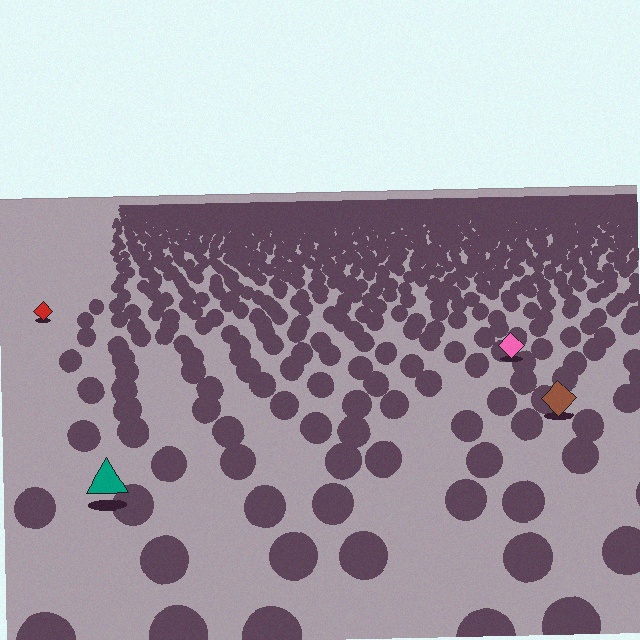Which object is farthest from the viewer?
The red diamond is farthest from the viewer. It appears smaller and the ground texture around it is denser.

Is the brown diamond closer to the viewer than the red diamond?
Yes. The brown diamond is closer — you can tell from the texture gradient: the ground texture is coarser near it.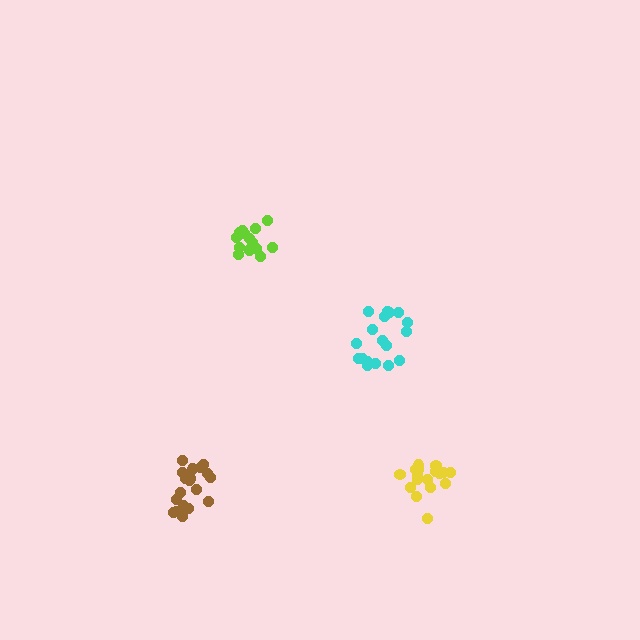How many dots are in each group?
Group 1: 17 dots, Group 2: 20 dots, Group 3: 15 dots, Group 4: 18 dots (70 total).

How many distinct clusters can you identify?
There are 4 distinct clusters.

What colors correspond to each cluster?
The clusters are colored: yellow, brown, lime, cyan.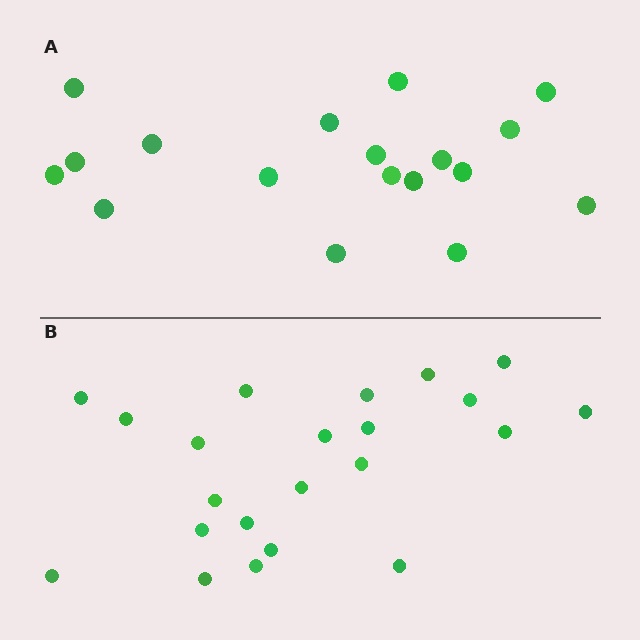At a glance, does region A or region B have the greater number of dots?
Region B (the bottom region) has more dots.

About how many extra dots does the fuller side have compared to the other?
Region B has about 4 more dots than region A.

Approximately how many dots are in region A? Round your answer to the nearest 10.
About 20 dots. (The exact count is 18, which rounds to 20.)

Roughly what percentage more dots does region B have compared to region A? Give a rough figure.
About 20% more.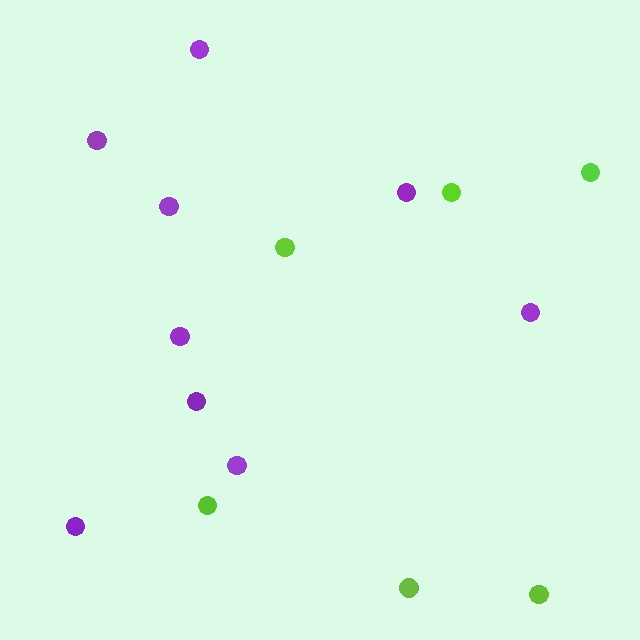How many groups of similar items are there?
There are 2 groups: one group of purple circles (9) and one group of lime circles (6).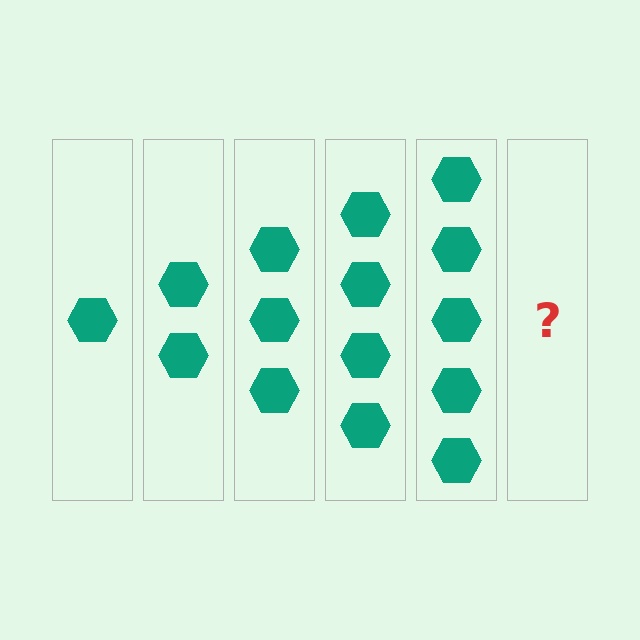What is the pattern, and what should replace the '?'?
The pattern is that each step adds one more hexagon. The '?' should be 6 hexagons.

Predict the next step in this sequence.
The next step is 6 hexagons.